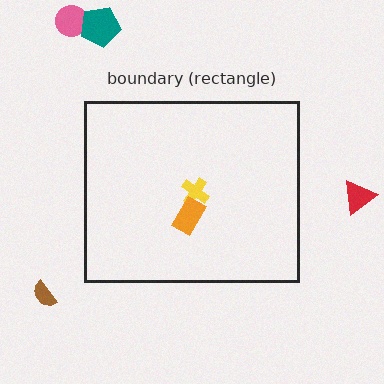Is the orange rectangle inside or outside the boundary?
Inside.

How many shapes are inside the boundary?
2 inside, 4 outside.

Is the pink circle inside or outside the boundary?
Outside.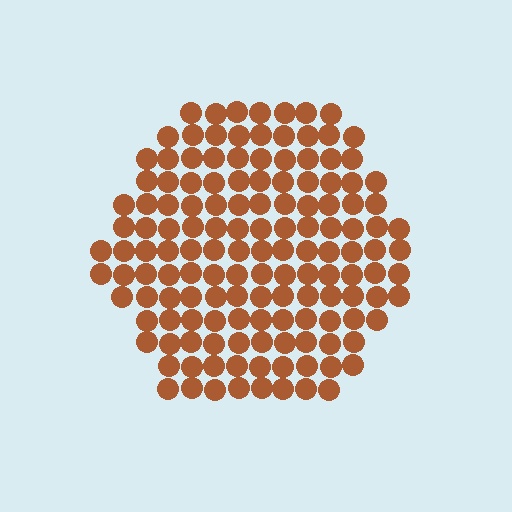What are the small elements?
The small elements are circles.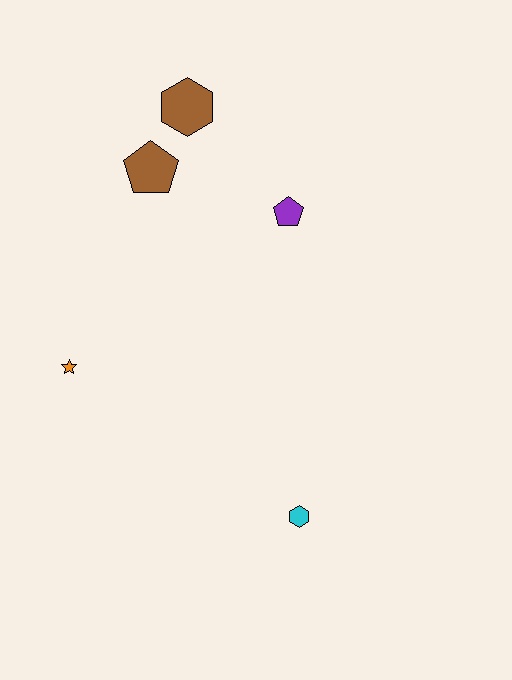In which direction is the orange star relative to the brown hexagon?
The orange star is below the brown hexagon.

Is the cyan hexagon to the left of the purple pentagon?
No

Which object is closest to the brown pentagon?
The brown hexagon is closest to the brown pentagon.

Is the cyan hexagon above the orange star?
No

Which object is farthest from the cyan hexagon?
The brown hexagon is farthest from the cyan hexagon.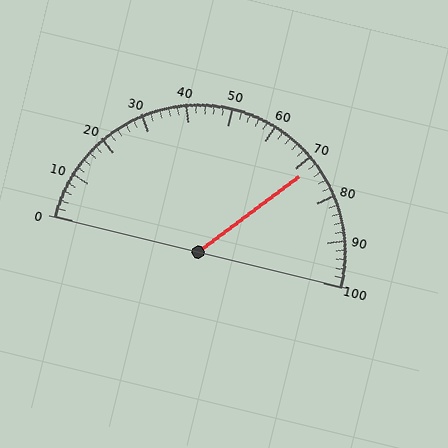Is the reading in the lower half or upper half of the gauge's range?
The reading is in the upper half of the range (0 to 100).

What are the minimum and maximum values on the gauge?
The gauge ranges from 0 to 100.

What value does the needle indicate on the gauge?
The needle indicates approximately 72.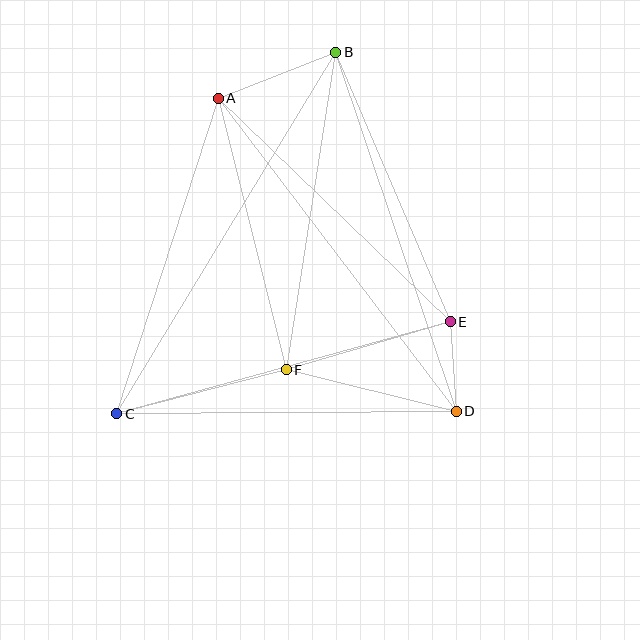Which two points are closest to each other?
Points D and E are closest to each other.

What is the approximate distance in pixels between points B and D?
The distance between B and D is approximately 378 pixels.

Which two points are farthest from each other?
Points B and C are farthest from each other.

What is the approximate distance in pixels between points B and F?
The distance between B and F is approximately 321 pixels.